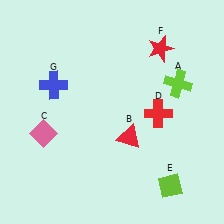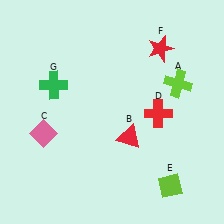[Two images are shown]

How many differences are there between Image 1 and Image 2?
There is 1 difference between the two images.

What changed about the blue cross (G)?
In Image 1, G is blue. In Image 2, it changed to green.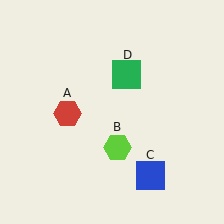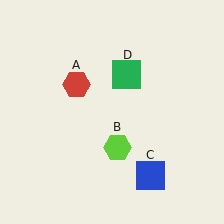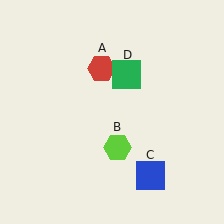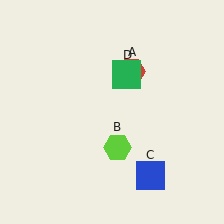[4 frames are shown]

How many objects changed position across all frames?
1 object changed position: red hexagon (object A).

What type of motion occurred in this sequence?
The red hexagon (object A) rotated clockwise around the center of the scene.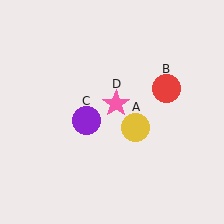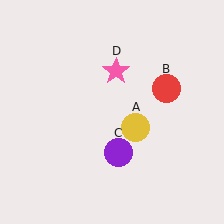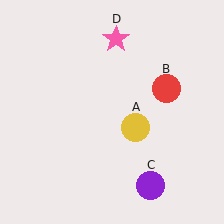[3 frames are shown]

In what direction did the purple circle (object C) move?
The purple circle (object C) moved down and to the right.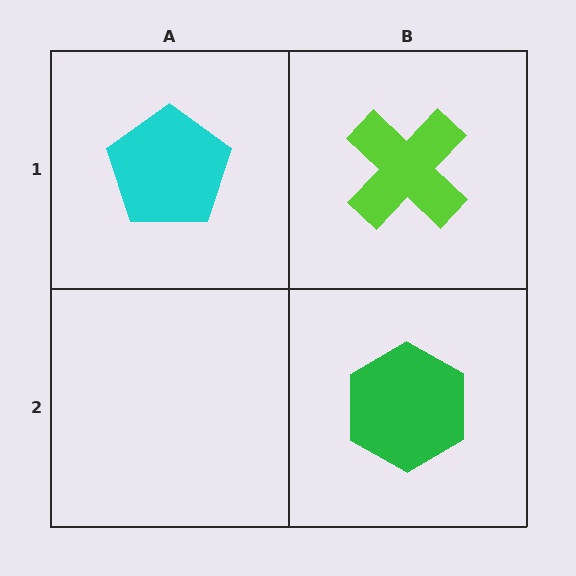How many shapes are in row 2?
1 shape.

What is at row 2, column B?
A green hexagon.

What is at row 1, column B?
A lime cross.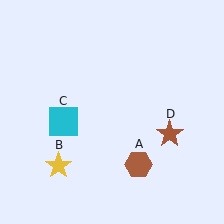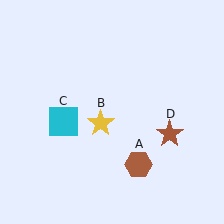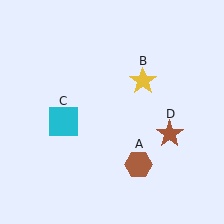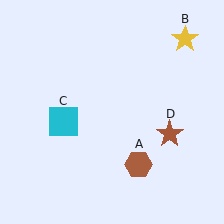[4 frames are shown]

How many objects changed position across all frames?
1 object changed position: yellow star (object B).